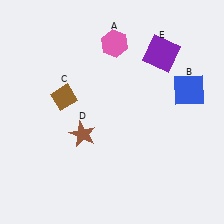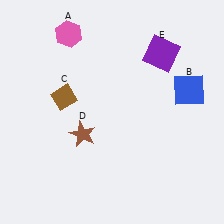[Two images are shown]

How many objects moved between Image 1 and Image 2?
1 object moved between the two images.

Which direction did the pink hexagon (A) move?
The pink hexagon (A) moved left.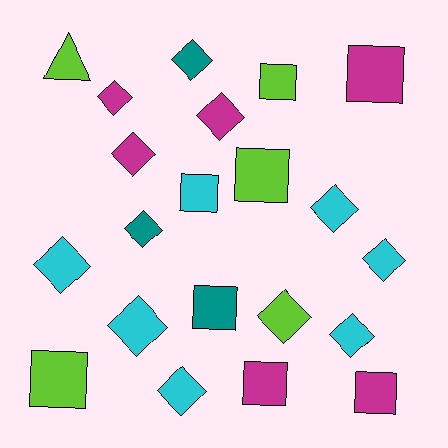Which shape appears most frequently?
Diamond, with 12 objects.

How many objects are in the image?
There are 21 objects.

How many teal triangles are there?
There are no teal triangles.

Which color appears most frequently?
Cyan, with 7 objects.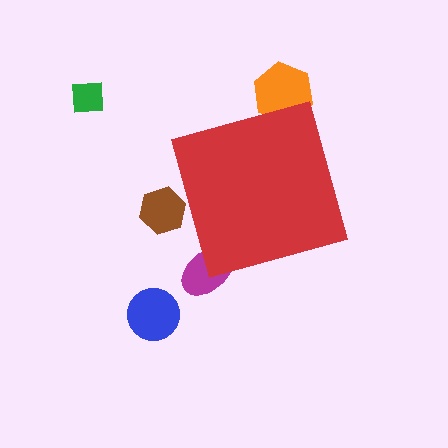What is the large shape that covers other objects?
A red diamond.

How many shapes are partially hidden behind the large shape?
3 shapes are partially hidden.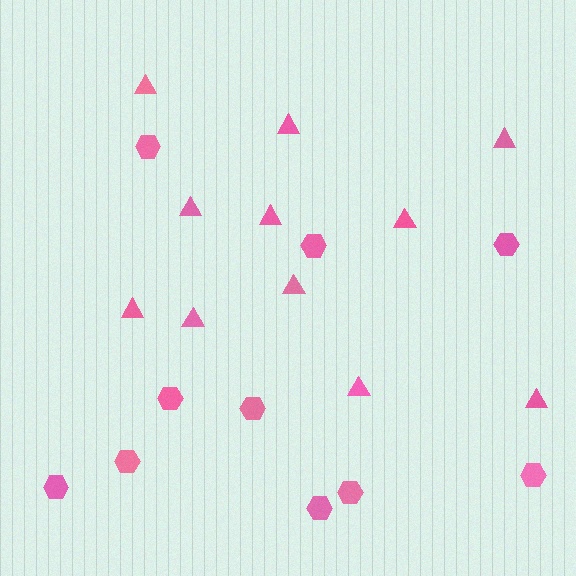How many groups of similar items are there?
There are 2 groups: one group of hexagons (10) and one group of triangles (11).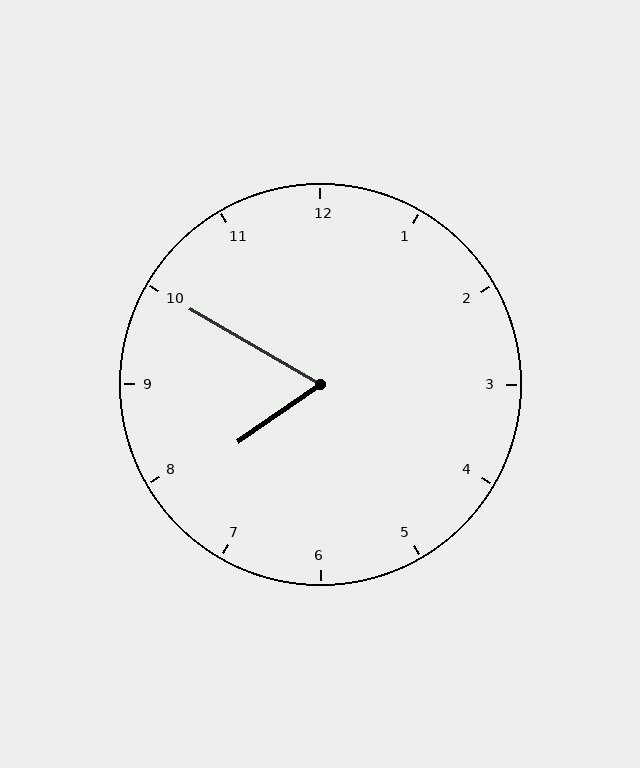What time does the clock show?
7:50.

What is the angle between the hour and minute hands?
Approximately 65 degrees.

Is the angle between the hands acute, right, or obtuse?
It is acute.